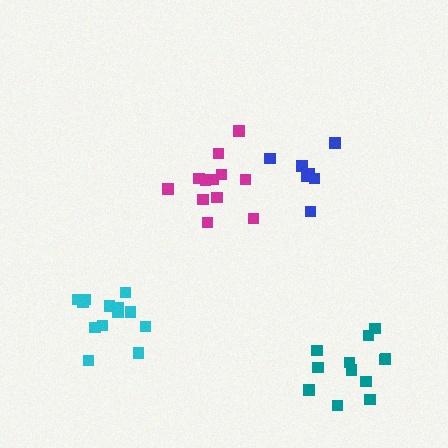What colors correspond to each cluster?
The clusters are colored: magenta, blue, teal, cyan.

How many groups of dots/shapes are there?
There are 4 groups.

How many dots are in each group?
Group 1: 12 dots, Group 2: 7 dots, Group 3: 12 dots, Group 4: 13 dots (44 total).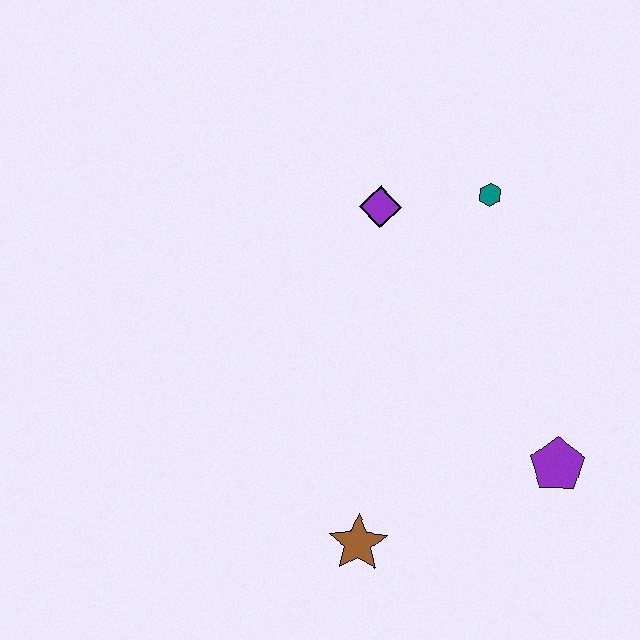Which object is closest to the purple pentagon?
The brown star is closest to the purple pentagon.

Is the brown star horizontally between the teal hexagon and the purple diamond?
No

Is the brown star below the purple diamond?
Yes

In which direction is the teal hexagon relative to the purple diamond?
The teal hexagon is to the right of the purple diamond.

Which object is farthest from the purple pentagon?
The purple diamond is farthest from the purple pentagon.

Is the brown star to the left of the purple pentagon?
Yes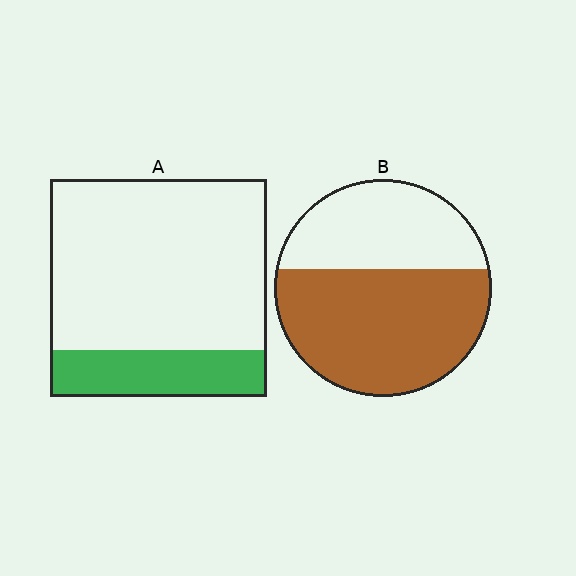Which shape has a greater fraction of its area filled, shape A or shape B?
Shape B.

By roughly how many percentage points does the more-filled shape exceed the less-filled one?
By roughly 40 percentage points (B over A).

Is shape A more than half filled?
No.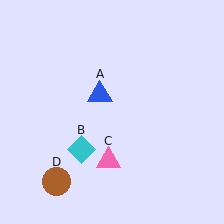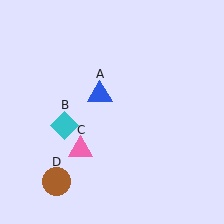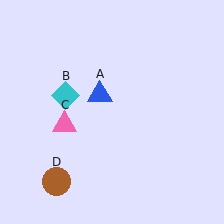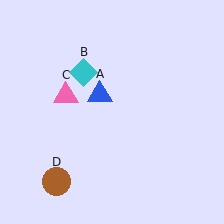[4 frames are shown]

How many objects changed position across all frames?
2 objects changed position: cyan diamond (object B), pink triangle (object C).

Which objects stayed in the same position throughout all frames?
Blue triangle (object A) and brown circle (object D) remained stationary.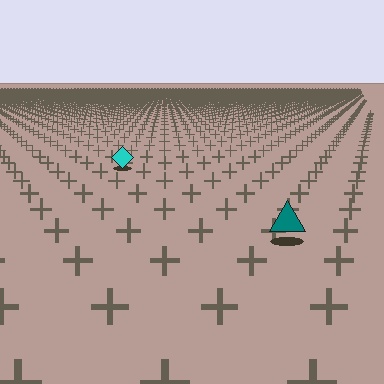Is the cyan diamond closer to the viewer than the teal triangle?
No. The teal triangle is closer — you can tell from the texture gradient: the ground texture is coarser near it.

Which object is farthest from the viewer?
The cyan diamond is farthest from the viewer. It appears smaller and the ground texture around it is denser.